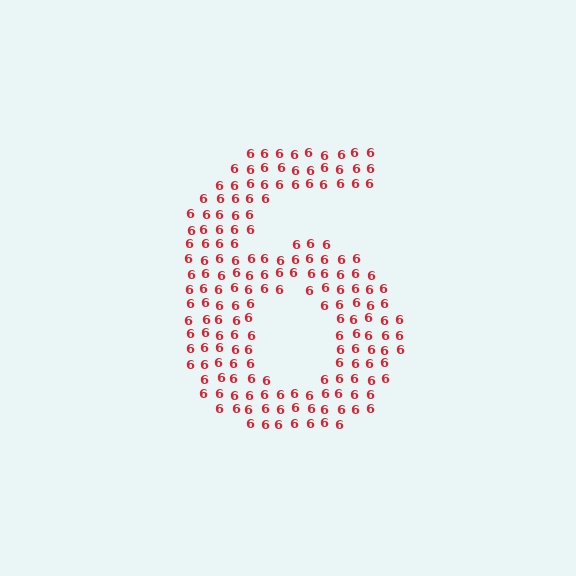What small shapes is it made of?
It is made of small digit 6's.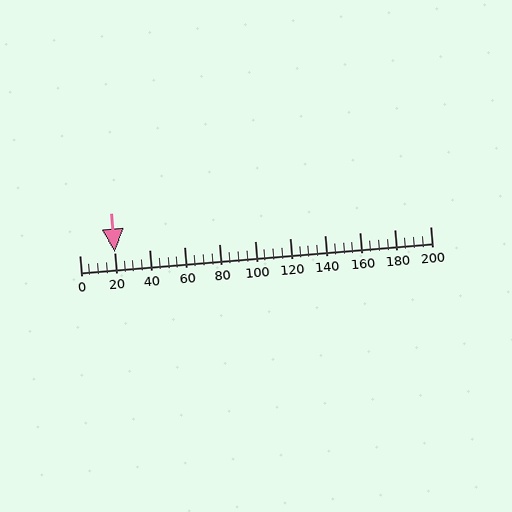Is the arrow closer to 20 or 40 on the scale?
The arrow is closer to 20.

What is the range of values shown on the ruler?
The ruler shows values from 0 to 200.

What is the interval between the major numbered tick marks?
The major tick marks are spaced 20 units apart.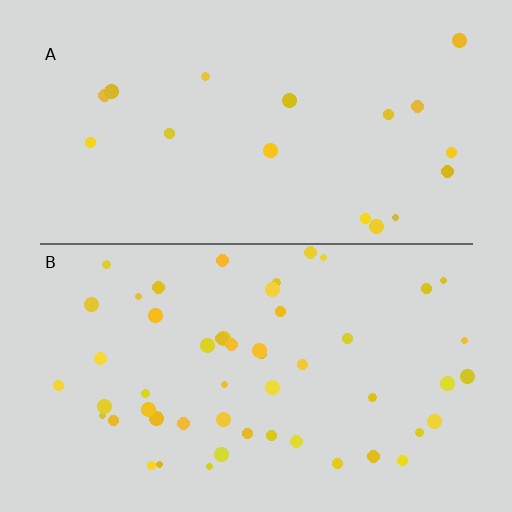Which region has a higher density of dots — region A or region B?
B (the bottom).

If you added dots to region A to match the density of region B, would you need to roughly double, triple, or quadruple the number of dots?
Approximately triple.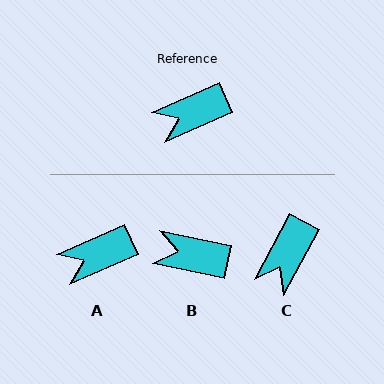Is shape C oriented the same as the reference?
No, it is off by about 38 degrees.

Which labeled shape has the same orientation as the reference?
A.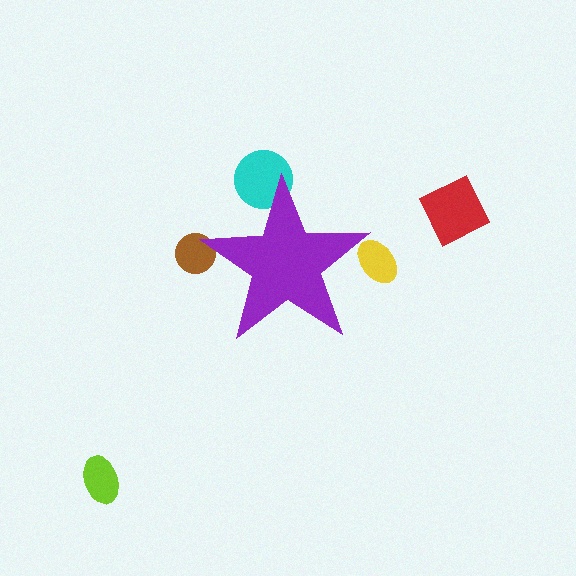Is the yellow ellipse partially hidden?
Yes, the yellow ellipse is partially hidden behind the purple star.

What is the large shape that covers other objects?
A purple star.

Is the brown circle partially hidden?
Yes, the brown circle is partially hidden behind the purple star.